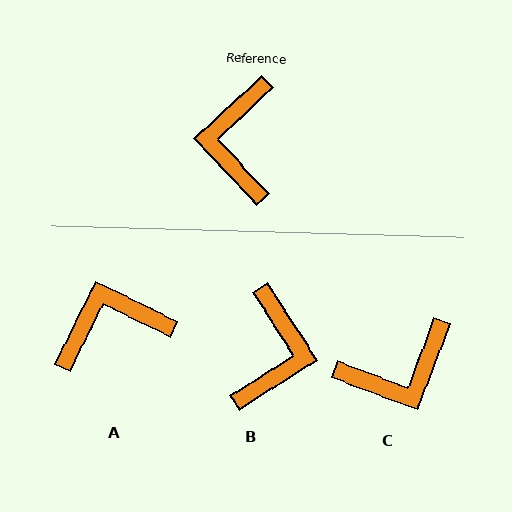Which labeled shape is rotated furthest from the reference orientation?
B, about 170 degrees away.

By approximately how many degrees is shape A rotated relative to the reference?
Approximately 69 degrees clockwise.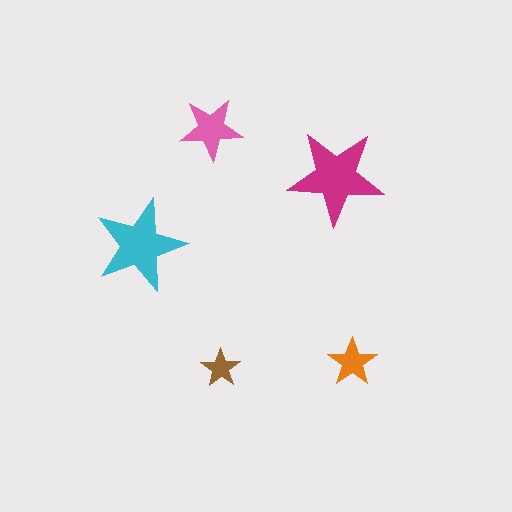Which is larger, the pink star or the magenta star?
The magenta one.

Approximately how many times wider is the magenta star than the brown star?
About 2.5 times wider.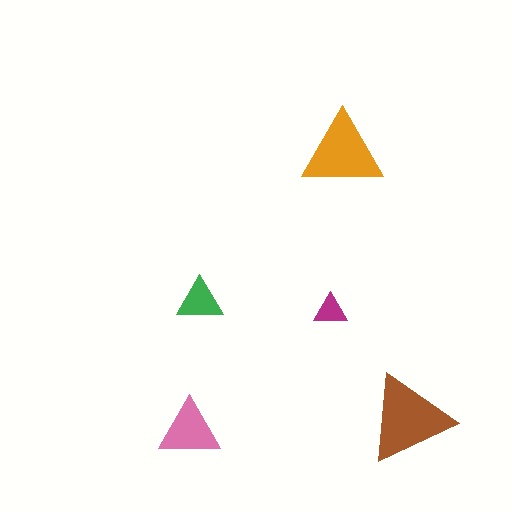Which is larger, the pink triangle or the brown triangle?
The brown one.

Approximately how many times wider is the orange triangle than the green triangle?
About 1.5 times wider.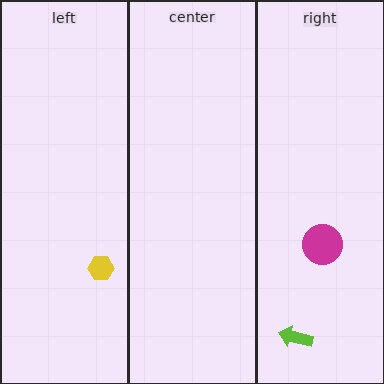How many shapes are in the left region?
1.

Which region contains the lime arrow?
The right region.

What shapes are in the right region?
The magenta circle, the lime arrow.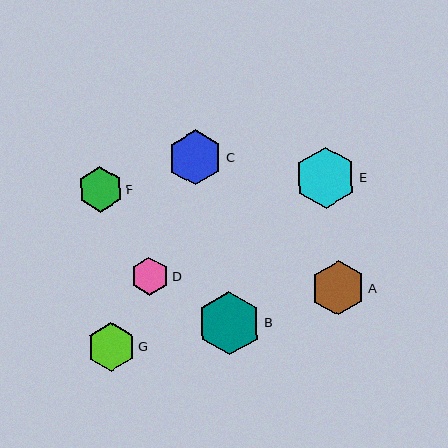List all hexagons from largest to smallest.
From largest to smallest: B, E, C, A, G, F, D.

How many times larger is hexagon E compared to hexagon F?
Hexagon E is approximately 1.4 times the size of hexagon F.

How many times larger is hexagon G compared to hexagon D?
Hexagon G is approximately 1.3 times the size of hexagon D.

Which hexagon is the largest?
Hexagon B is the largest with a size of approximately 63 pixels.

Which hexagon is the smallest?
Hexagon D is the smallest with a size of approximately 38 pixels.